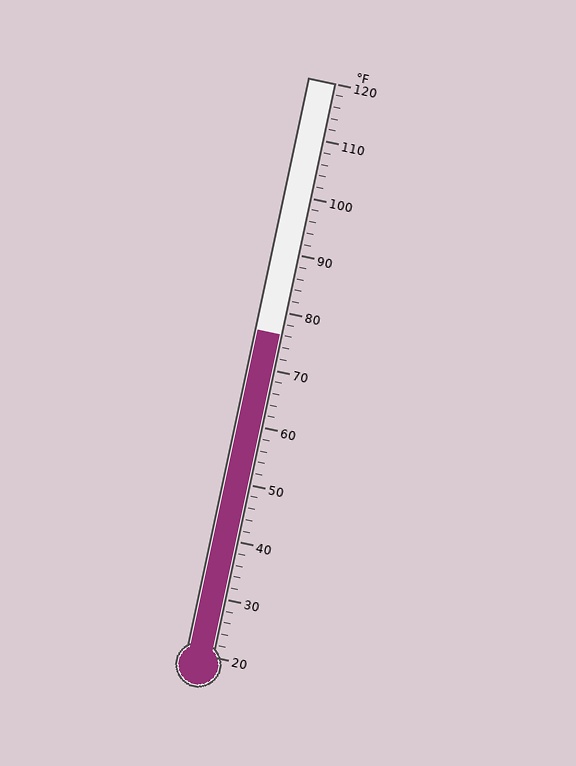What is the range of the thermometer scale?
The thermometer scale ranges from 20°F to 120°F.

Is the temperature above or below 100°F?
The temperature is below 100°F.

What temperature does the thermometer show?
The thermometer shows approximately 76°F.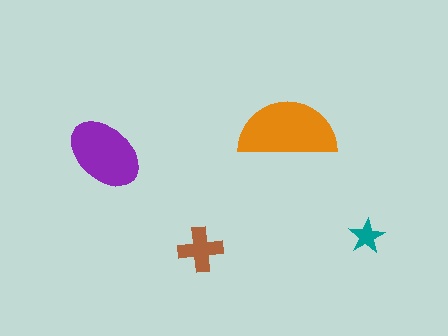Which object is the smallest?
The teal star.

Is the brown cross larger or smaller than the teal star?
Larger.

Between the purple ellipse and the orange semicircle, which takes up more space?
The orange semicircle.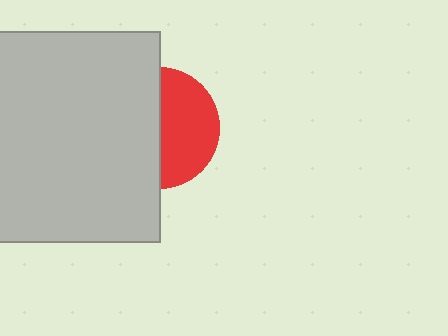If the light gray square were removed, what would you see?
You would see the complete red circle.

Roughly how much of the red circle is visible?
About half of it is visible (roughly 47%).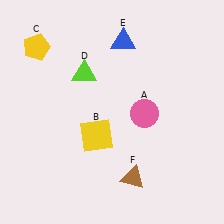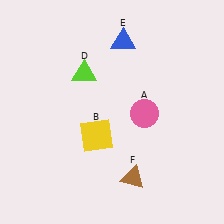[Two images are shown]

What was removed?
The yellow pentagon (C) was removed in Image 2.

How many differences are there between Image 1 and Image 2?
There is 1 difference between the two images.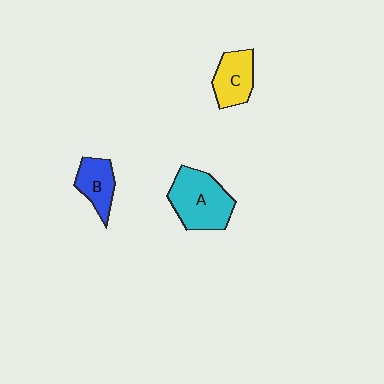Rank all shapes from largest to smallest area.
From largest to smallest: A (cyan), C (yellow), B (blue).